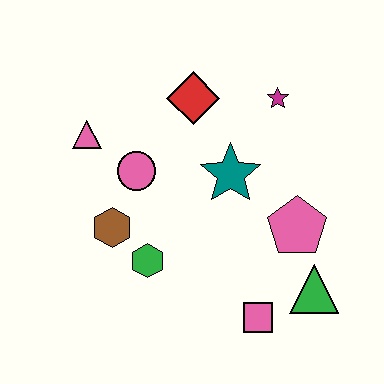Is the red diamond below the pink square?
No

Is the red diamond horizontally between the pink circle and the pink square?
Yes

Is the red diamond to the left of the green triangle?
Yes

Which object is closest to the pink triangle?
The pink circle is closest to the pink triangle.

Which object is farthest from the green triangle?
The pink triangle is farthest from the green triangle.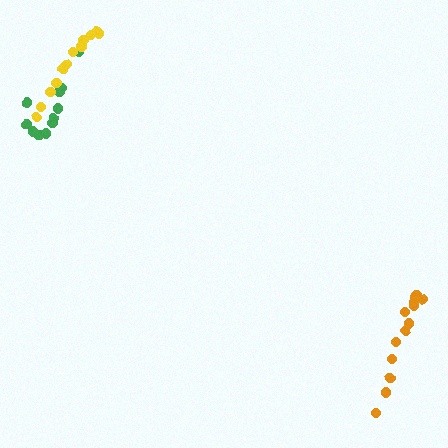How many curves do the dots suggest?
There are 3 distinct paths.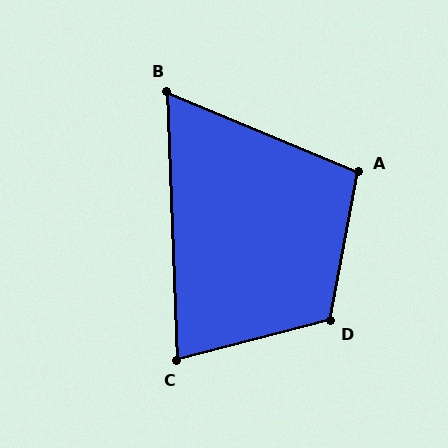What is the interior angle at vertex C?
Approximately 78 degrees (acute).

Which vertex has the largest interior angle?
D, at approximately 115 degrees.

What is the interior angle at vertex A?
Approximately 102 degrees (obtuse).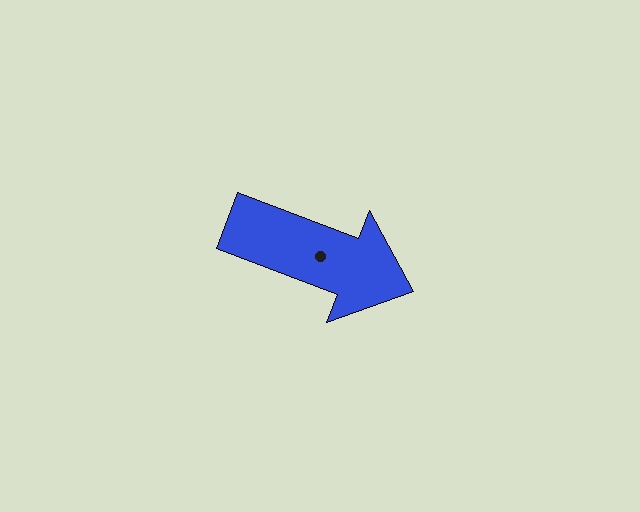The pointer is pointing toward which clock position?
Roughly 4 o'clock.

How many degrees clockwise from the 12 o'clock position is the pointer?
Approximately 111 degrees.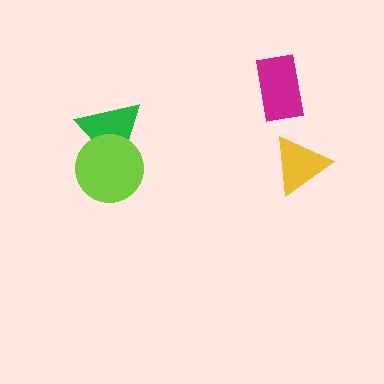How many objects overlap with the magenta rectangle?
0 objects overlap with the magenta rectangle.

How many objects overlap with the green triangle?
1 object overlaps with the green triangle.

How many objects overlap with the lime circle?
1 object overlaps with the lime circle.